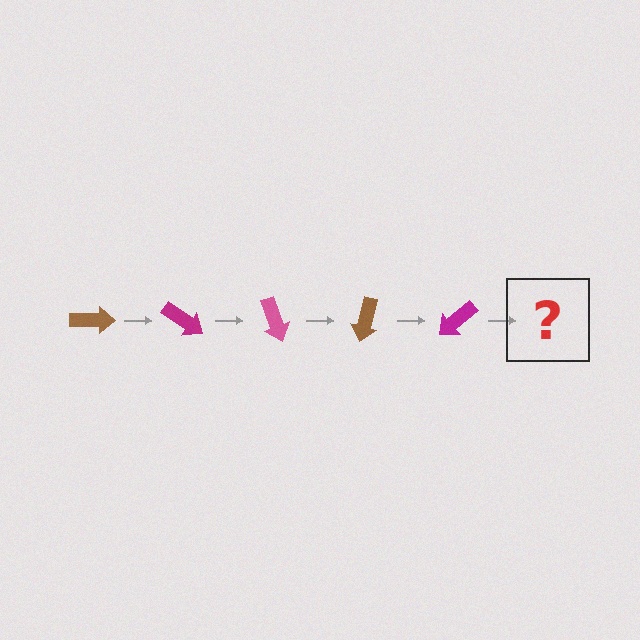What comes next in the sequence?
The next element should be a pink arrow, rotated 175 degrees from the start.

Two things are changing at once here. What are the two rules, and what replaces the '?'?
The two rules are that it rotates 35 degrees each step and the color cycles through brown, magenta, and pink. The '?' should be a pink arrow, rotated 175 degrees from the start.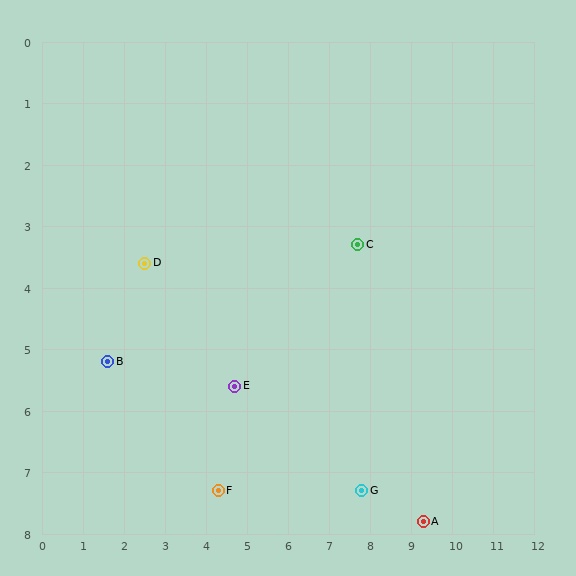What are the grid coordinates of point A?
Point A is at approximately (9.3, 7.8).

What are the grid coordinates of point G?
Point G is at approximately (7.8, 7.3).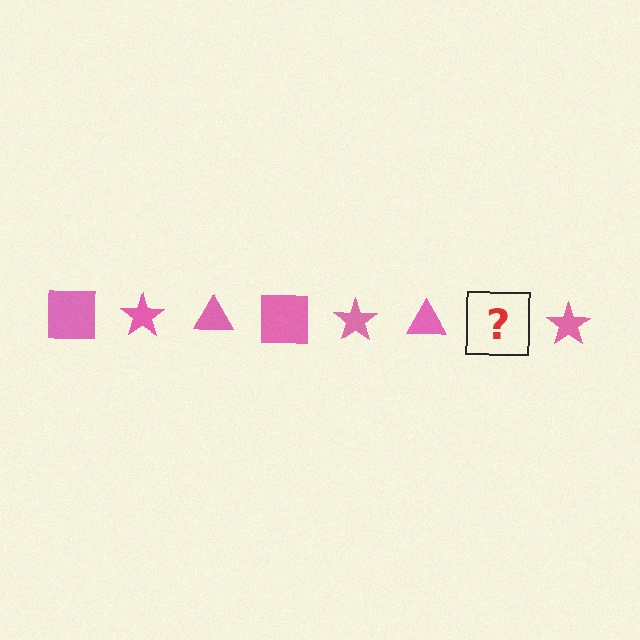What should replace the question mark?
The question mark should be replaced with a pink square.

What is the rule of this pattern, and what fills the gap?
The rule is that the pattern cycles through square, star, triangle shapes in pink. The gap should be filled with a pink square.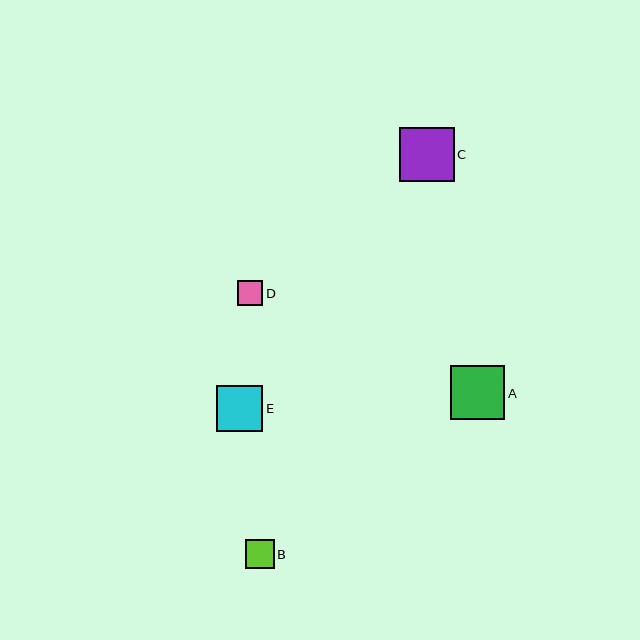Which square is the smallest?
Square D is the smallest with a size of approximately 26 pixels.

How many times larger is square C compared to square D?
Square C is approximately 2.1 times the size of square D.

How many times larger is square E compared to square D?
Square E is approximately 1.8 times the size of square D.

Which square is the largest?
Square C is the largest with a size of approximately 54 pixels.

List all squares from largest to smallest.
From largest to smallest: C, A, E, B, D.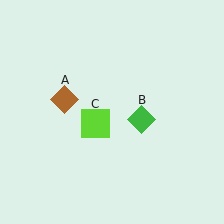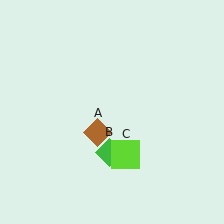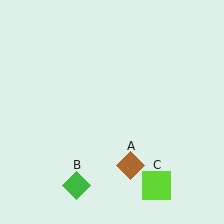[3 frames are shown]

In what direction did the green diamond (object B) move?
The green diamond (object B) moved down and to the left.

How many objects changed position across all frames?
3 objects changed position: brown diamond (object A), green diamond (object B), lime square (object C).